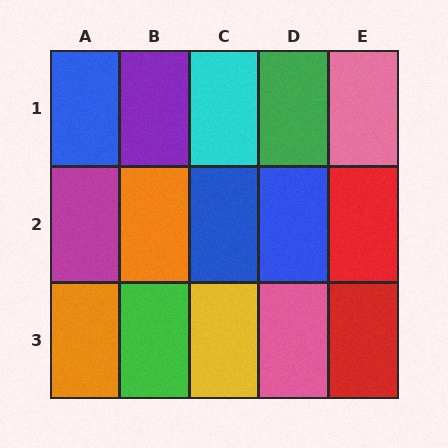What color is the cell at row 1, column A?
Blue.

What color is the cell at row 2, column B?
Orange.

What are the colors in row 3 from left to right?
Orange, green, yellow, pink, red.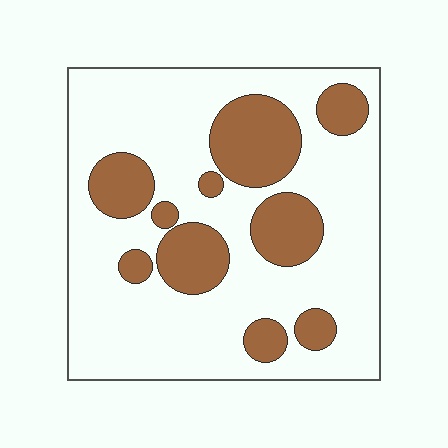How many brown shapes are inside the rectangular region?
10.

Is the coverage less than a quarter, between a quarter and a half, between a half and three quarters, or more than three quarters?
Between a quarter and a half.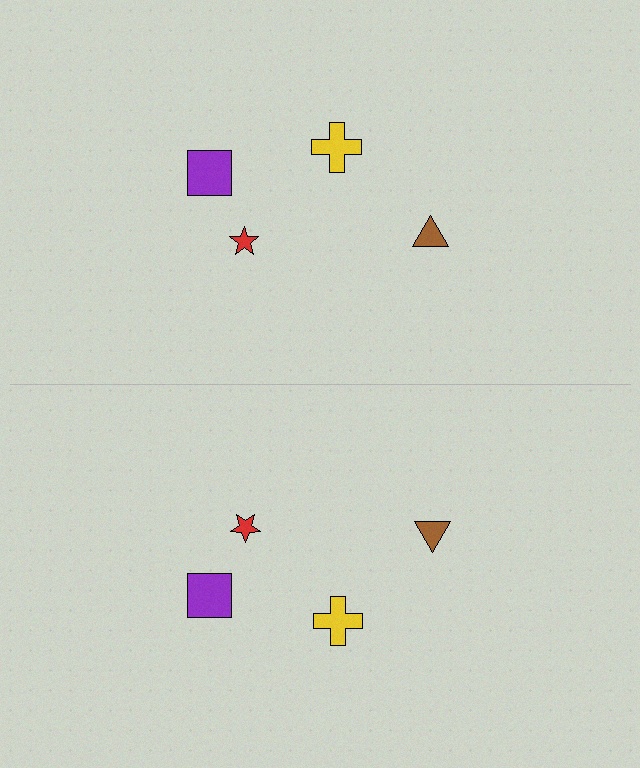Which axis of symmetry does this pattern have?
The pattern has a horizontal axis of symmetry running through the center of the image.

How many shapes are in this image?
There are 8 shapes in this image.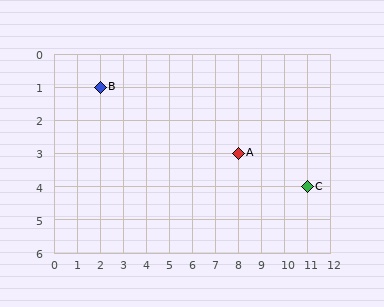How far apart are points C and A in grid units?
Points C and A are 3 columns and 1 row apart (about 3.2 grid units diagonally).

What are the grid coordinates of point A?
Point A is at grid coordinates (8, 3).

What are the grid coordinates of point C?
Point C is at grid coordinates (11, 4).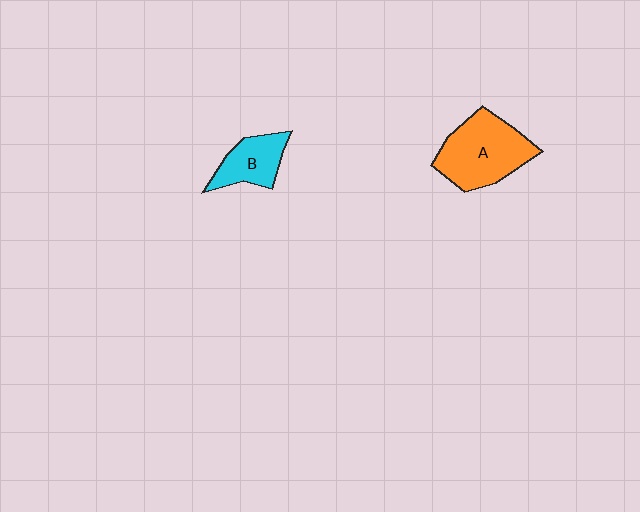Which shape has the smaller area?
Shape B (cyan).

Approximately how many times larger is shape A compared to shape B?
Approximately 1.8 times.